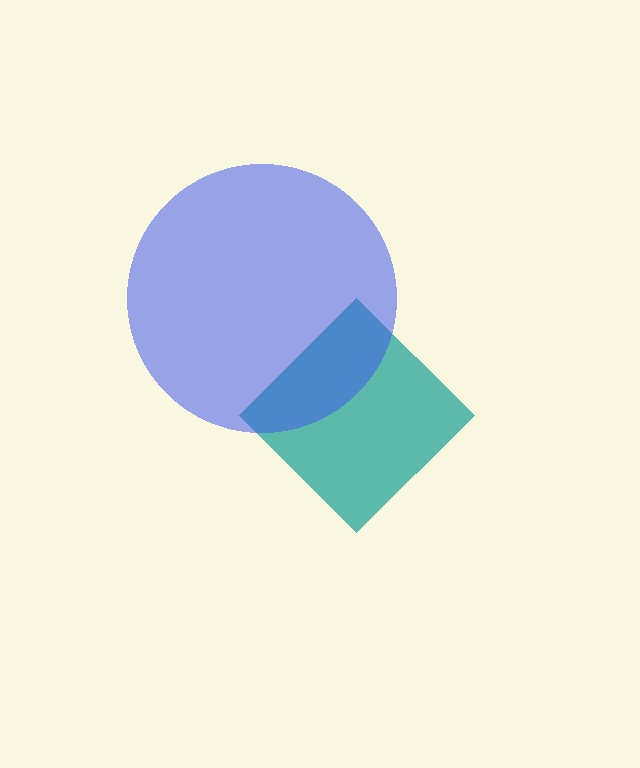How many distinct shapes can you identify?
There are 2 distinct shapes: a teal diamond, a blue circle.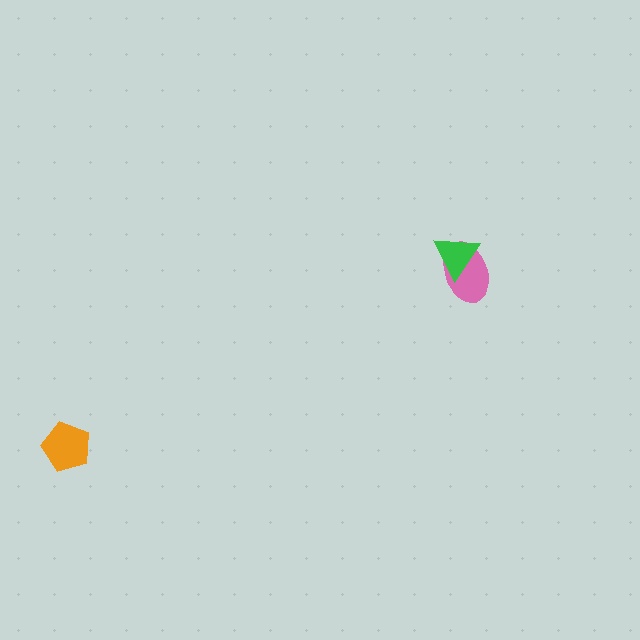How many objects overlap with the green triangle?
1 object overlaps with the green triangle.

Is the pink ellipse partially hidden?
Yes, it is partially covered by another shape.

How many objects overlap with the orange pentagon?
0 objects overlap with the orange pentagon.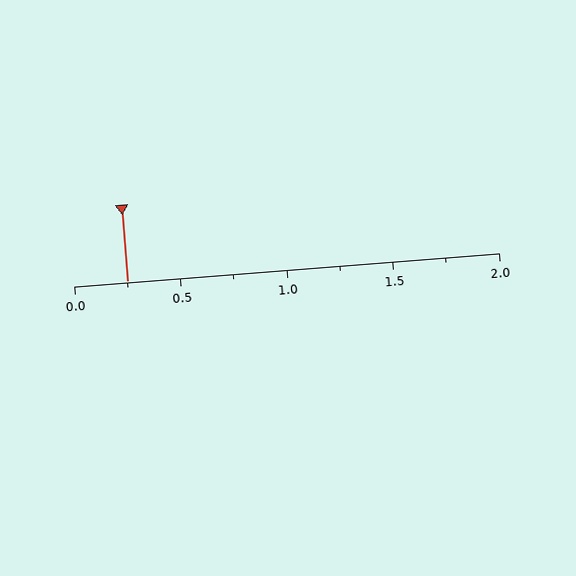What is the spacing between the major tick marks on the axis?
The major ticks are spaced 0.5 apart.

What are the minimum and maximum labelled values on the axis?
The axis runs from 0.0 to 2.0.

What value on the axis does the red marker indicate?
The marker indicates approximately 0.25.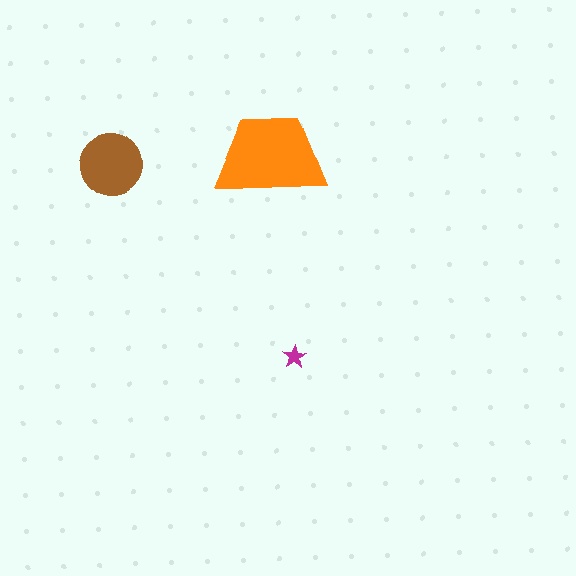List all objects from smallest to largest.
The magenta star, the brown circle, the orange trapezoid.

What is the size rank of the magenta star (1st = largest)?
3rd.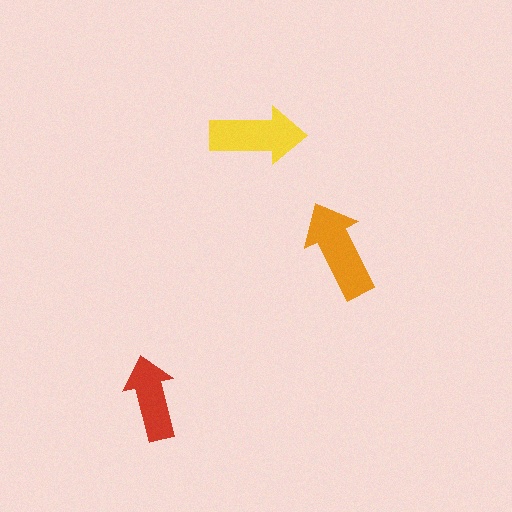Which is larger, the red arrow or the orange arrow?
The orange one.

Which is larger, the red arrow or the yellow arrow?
The yellow one.